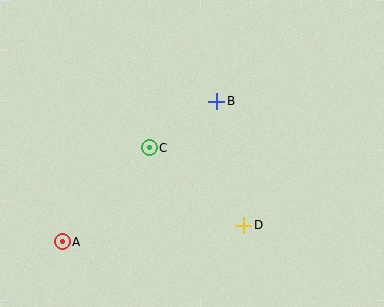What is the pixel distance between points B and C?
The distance between B and C is 82 pixels.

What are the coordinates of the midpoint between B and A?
The midpoint between B and A is at (140, 171).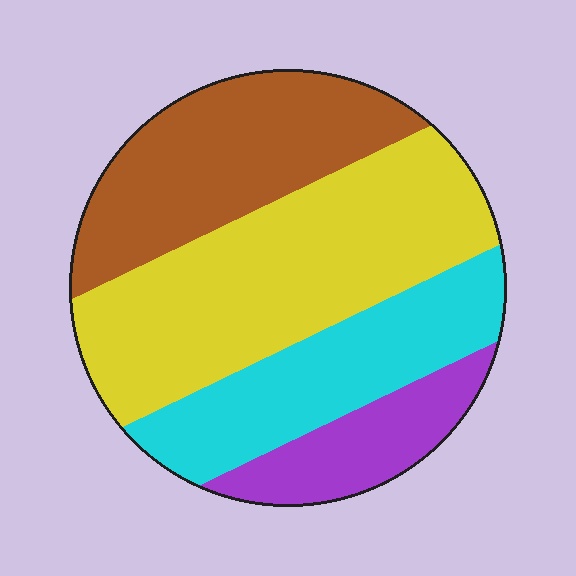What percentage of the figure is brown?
Brown covers around 25% of the figure.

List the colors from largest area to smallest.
From largest to smallest: yellow, brown, cyan, purple.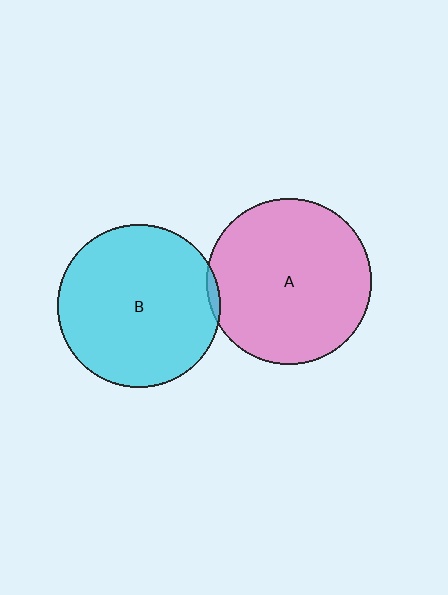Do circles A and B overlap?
Yes.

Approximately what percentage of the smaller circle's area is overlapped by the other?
Approximately 5%.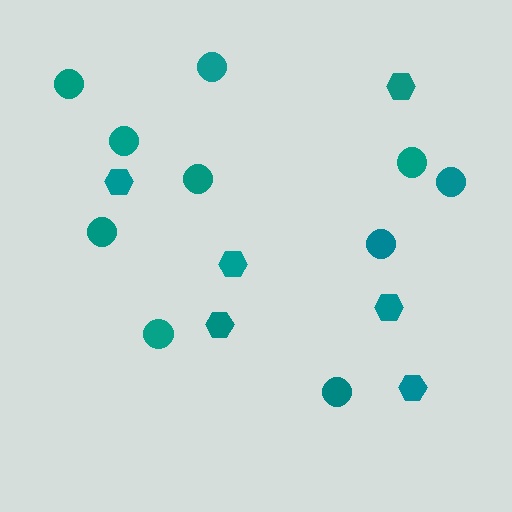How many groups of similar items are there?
There are 2 groups: one group of hexagons (6) and one group of circles (10).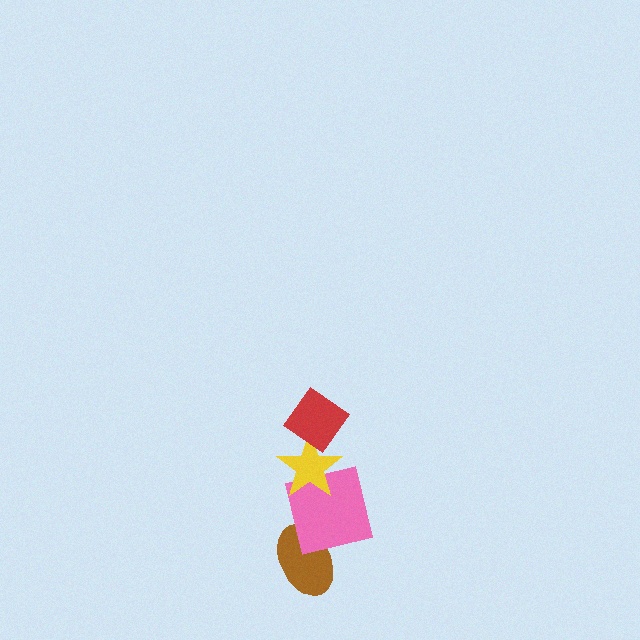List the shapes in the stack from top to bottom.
From top to bottom: the red diamond, the yellow star, the pink square, the brown ellipse.